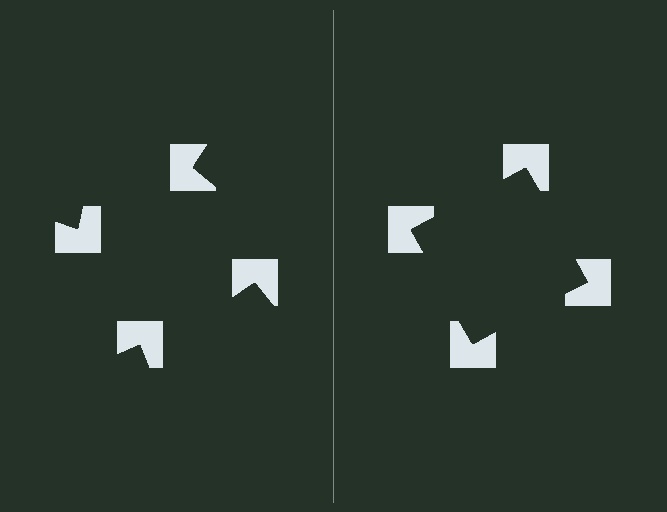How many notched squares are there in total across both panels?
8 — 4 on each side.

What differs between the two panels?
The notched squares are positioned identically on both sides; only the wedge orientations differ. On the right they align to a square; on the left they are misaligned.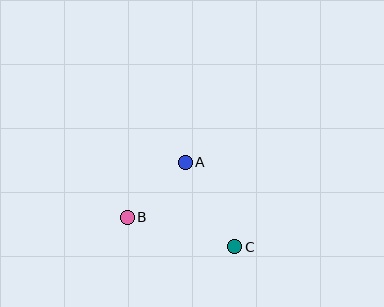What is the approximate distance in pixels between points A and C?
The distance between A and C is approximately 98 pixels.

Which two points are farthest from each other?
Points B and C are farthest from each other.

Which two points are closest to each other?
Points A and B are closest to each other.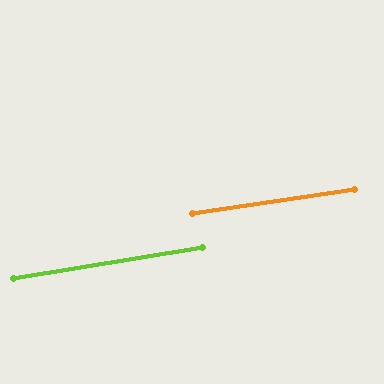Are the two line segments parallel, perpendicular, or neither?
Parallel — their directions differ by only 0.9°.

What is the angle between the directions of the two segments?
Approximately 1 degree.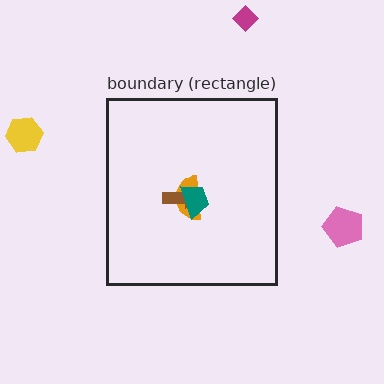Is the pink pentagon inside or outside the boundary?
Outside.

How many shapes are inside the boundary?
3 inside, 3 outside.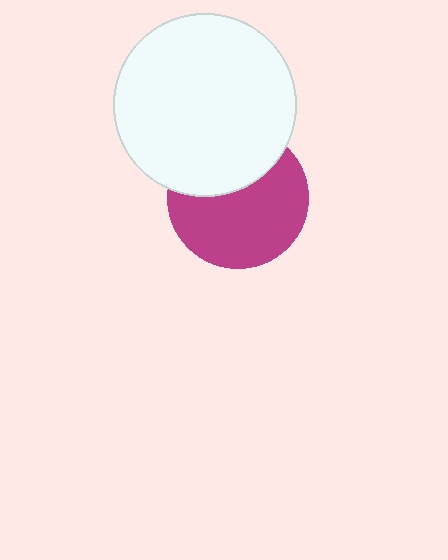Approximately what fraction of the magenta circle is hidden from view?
Roughly 36% of the magenta circle is hidden behind the white circle.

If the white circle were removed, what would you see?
You would see the complete magenta circle.